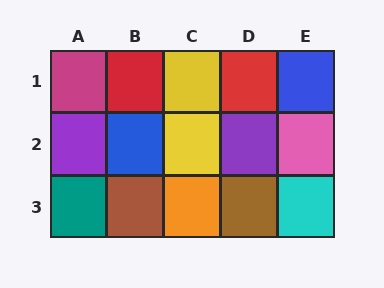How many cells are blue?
2 cells are blue.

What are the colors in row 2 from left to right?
Purple, blue, yellow, purple, pink.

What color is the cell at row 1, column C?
Yellow.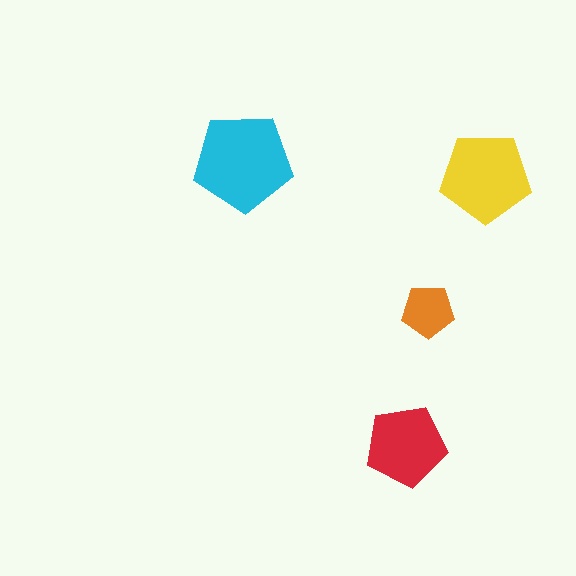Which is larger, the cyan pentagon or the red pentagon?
The cyan one.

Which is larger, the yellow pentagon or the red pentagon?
The yellow one.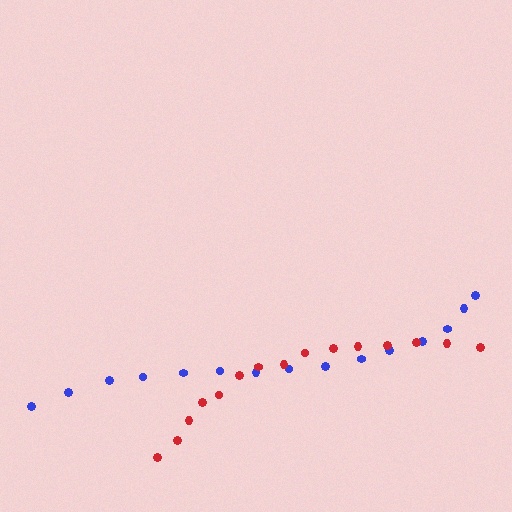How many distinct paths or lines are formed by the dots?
There are 2 distinct paths.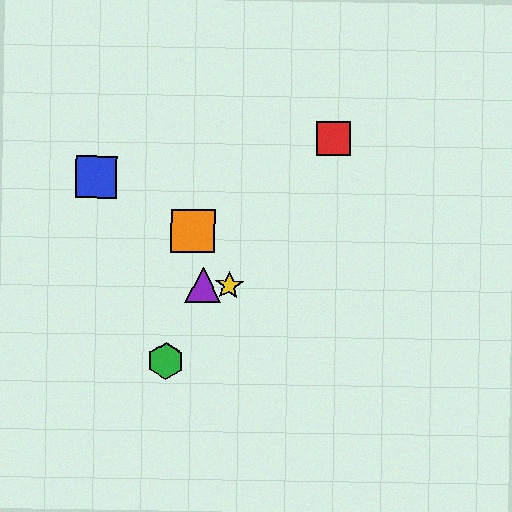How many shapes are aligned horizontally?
2 shapes (the yellow star, the purple triangle) are aligned horizontally.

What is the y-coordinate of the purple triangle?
The purple triangle is at y≈285.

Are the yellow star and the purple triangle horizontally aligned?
Yes, both are at y≈286.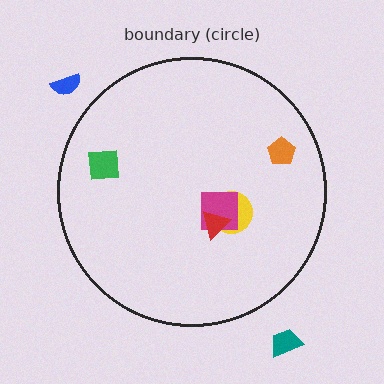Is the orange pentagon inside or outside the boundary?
Inside.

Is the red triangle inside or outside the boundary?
Inside.